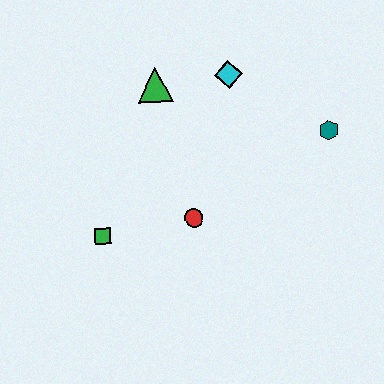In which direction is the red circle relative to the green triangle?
The red circle is below the green triangle.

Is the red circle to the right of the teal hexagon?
No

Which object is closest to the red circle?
The green square is closest to the red circle.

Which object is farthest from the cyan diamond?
The green square is farthest from the cyan diamond.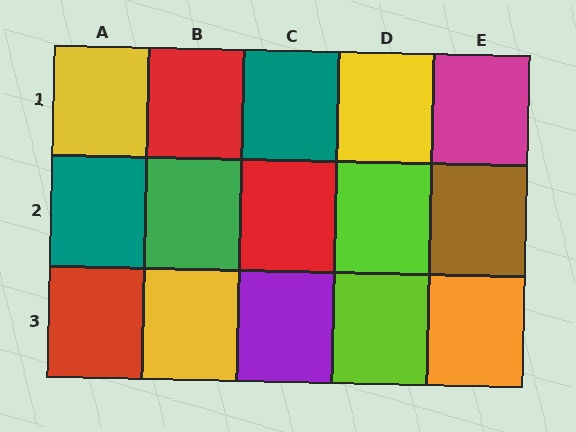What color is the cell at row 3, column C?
Purple.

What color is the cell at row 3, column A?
Red.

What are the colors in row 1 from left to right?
Yellow, red, teal, yellow, magenta.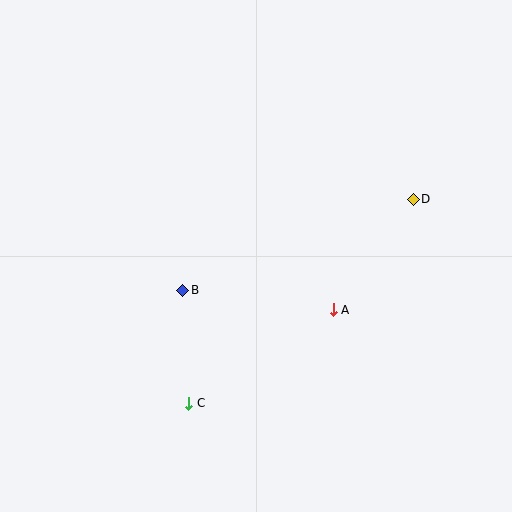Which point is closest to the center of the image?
Point B at (183, 290) is closest to the center.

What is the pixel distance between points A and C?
The distance between A and C is 172 pixels.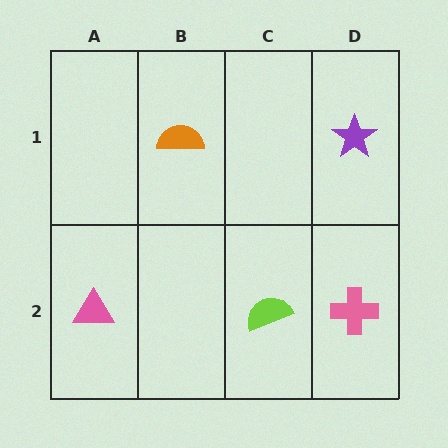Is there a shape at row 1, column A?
No, that cell is empty.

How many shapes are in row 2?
3 shapes.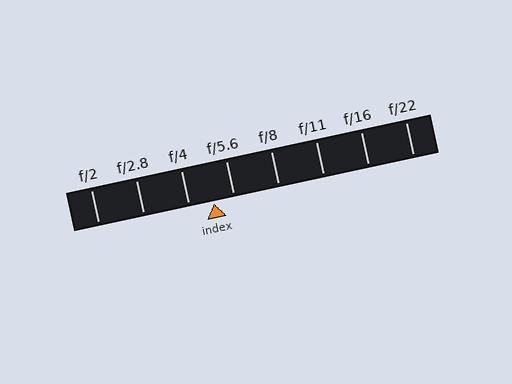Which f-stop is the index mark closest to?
The index mark is closest to f/5.6.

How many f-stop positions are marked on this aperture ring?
There are 8 f-stop positions marked.